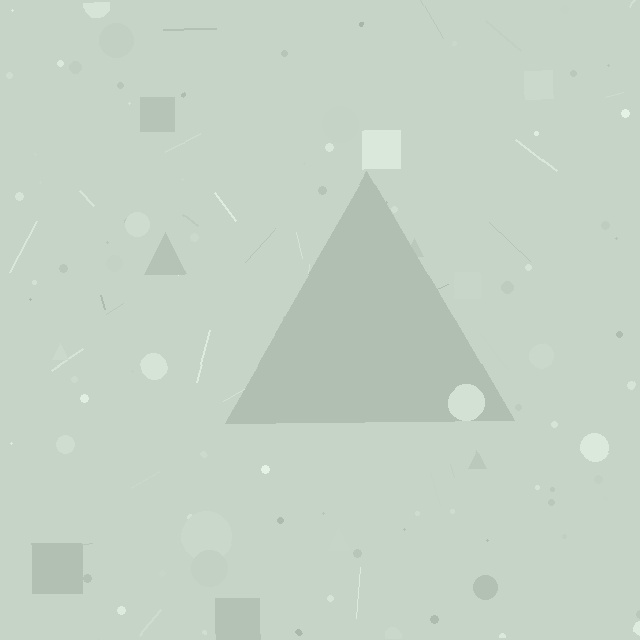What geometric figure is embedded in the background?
A triangle is embedded in the background.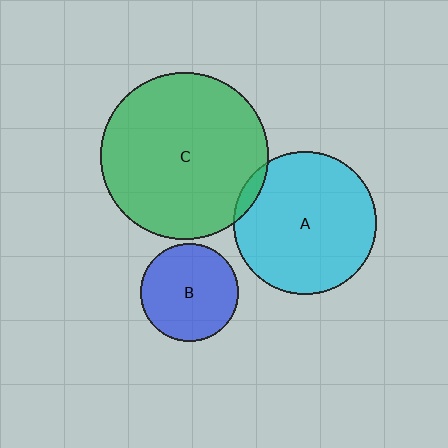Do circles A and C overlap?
Yes.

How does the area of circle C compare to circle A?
Approximately 1.4 times.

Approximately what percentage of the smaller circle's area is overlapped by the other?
Approximately 5%.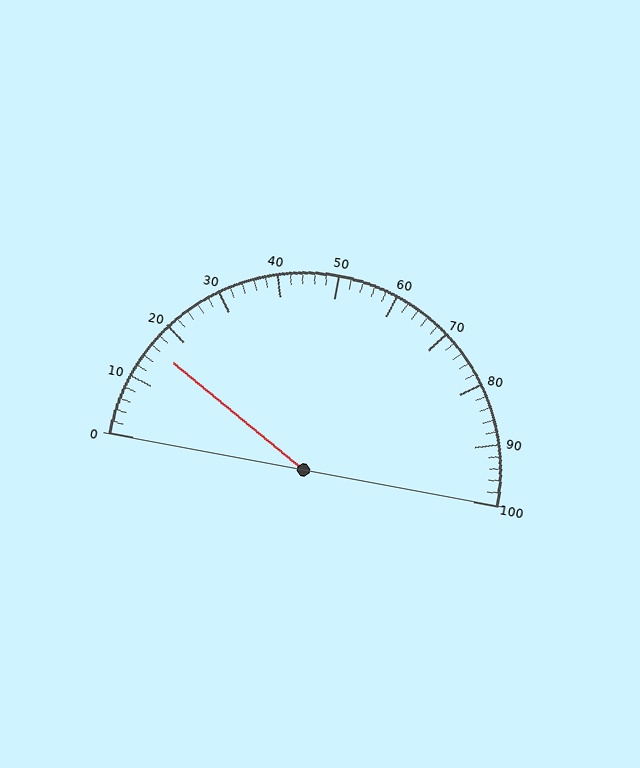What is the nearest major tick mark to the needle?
The nearest major tick mark is 20.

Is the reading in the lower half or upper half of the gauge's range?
The reading is in the lower half of the range (0 to 100).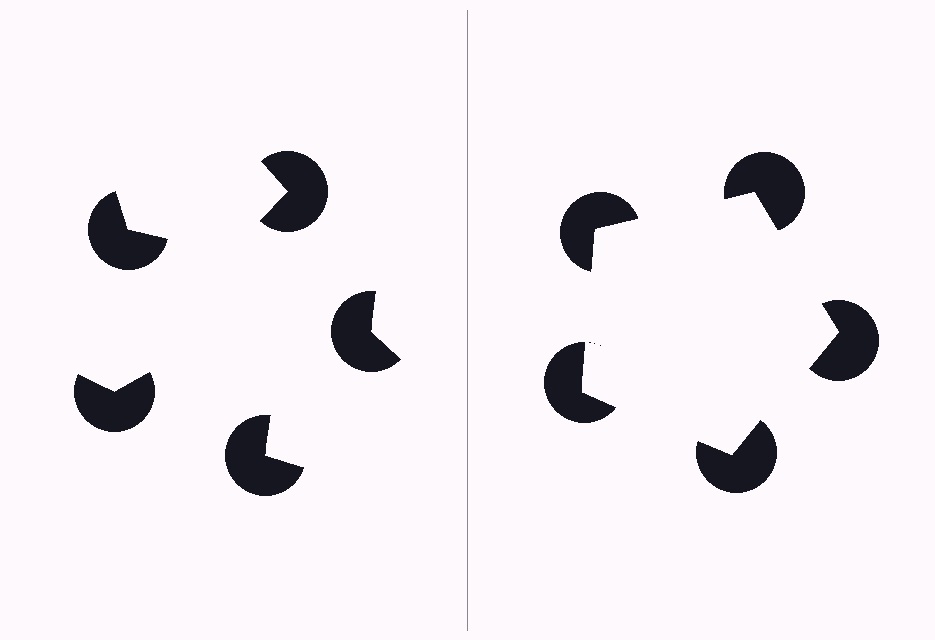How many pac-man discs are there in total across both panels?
10 — 5 on each side.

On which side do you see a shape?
An illusory pentagon appears on the right side. On the left side the wedge cuts are rotated, so no coherent shape forms.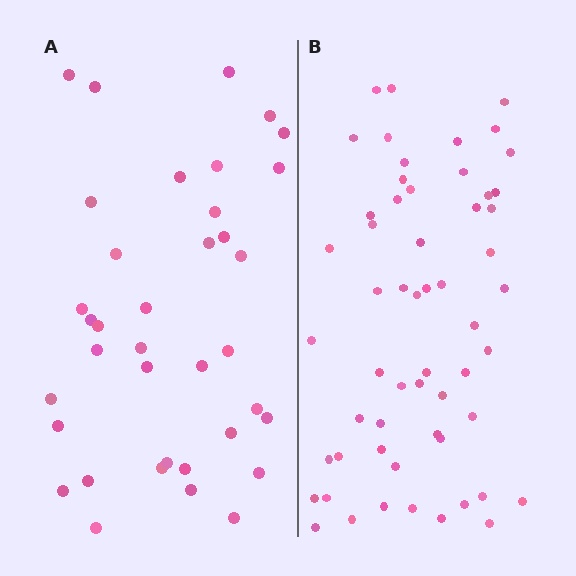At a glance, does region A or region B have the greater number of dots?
Region B (the right region) has more dots.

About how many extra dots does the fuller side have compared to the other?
Region B has approximately 20 more dots than region A.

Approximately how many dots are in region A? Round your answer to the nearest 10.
About 40 dots. (The exact count is 37, which rounds to 40.)